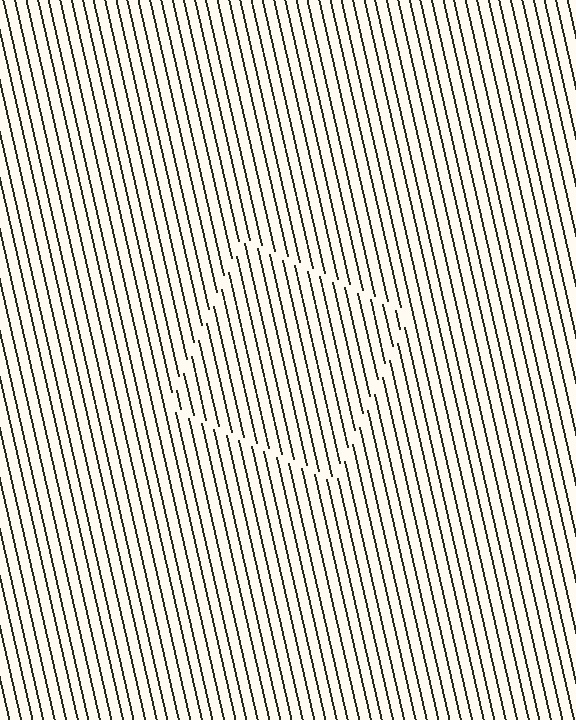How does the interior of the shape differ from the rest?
The interior of the shape contains the same grating, shifted by half a period — the contour is defined by the phase discontinuity where line-ends from the inner and outer gratings abut.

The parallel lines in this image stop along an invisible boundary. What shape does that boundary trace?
An illusory square. The interior of the shape contains the same grating, shifted by half a period — the contour is defined by the phase discontinuity where line-ends from the inner and outer gratings abut.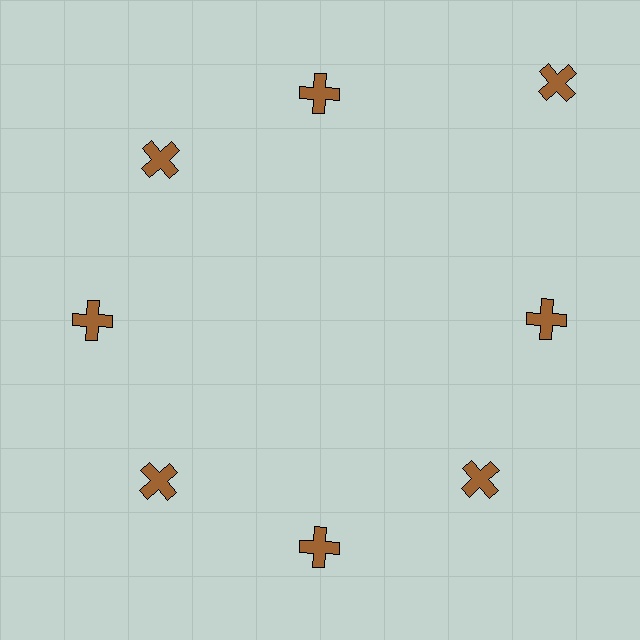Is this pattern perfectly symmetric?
No. The 8 brown crosses are arranged in a ring, but one element near the 2 o'clock position is pushed outward from the center, breaking the 8-fold rotational symmetry.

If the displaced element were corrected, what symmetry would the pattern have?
It would have 8-fold rotational symmetry — the pattern would map onto itself every 45 degrees.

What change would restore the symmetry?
The symmetry would be restored by moving it inward, back onto the ring so that all 8 crosses sit at equal angles and equal distance from the center.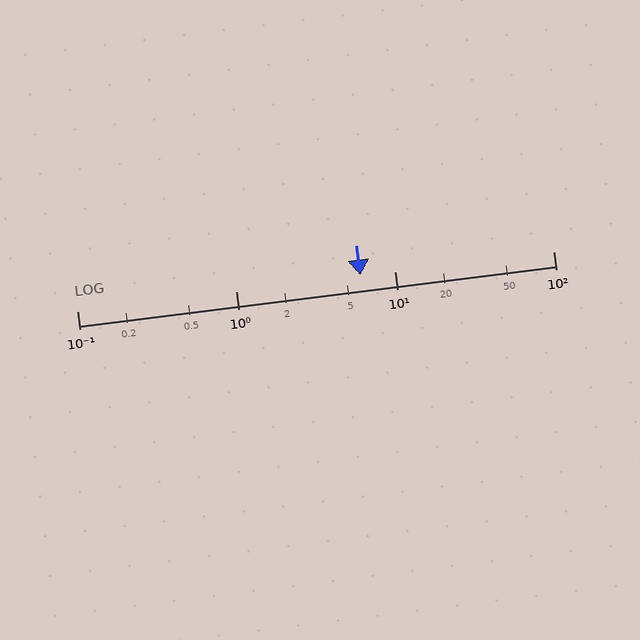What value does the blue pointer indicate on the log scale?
The pointer indicates approximately 6.1.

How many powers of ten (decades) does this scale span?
The scale spans 3 decades, from 0.1 to 100.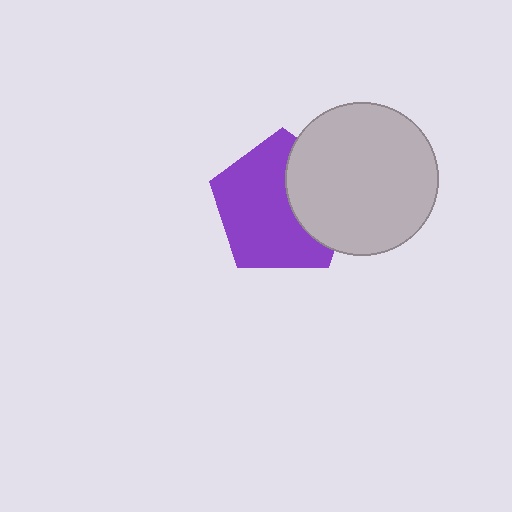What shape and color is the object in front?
The object in front is a light gray circle.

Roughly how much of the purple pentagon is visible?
Most of it is visible (roughly 66%).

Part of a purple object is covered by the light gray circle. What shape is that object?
It is a pentagon.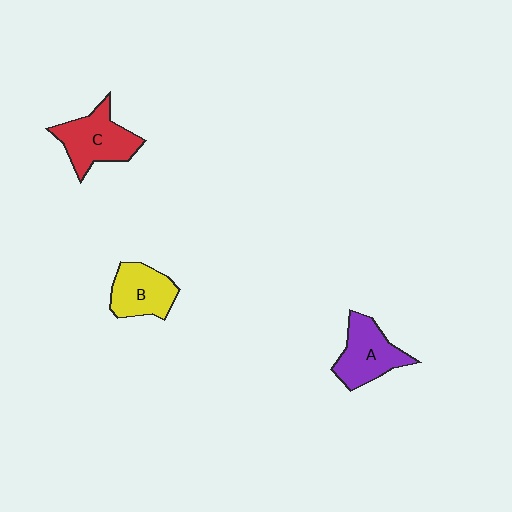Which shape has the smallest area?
Shape B (yellow).